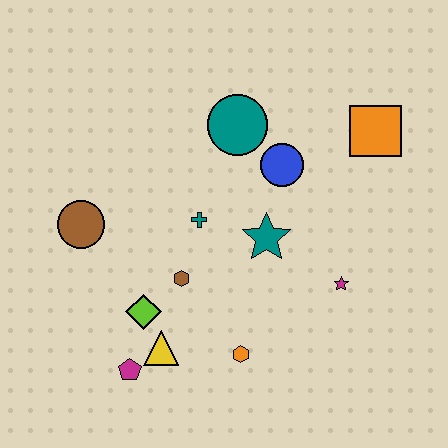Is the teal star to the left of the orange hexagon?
No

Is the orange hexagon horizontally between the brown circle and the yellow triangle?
No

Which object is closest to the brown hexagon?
The lime diamond is closest to the brown hexagon.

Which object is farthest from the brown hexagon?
The orange square is farthest from the brown hexagon.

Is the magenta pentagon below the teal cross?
Yes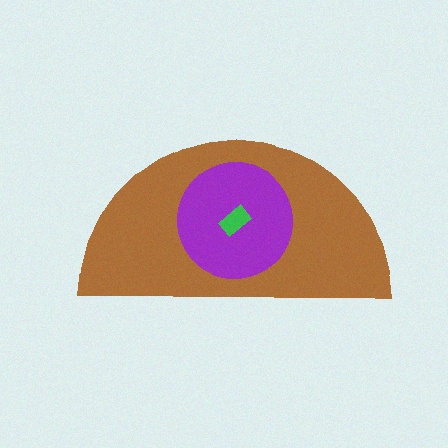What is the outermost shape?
The brown semicircle.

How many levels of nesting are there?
3.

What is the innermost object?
The green rectangle.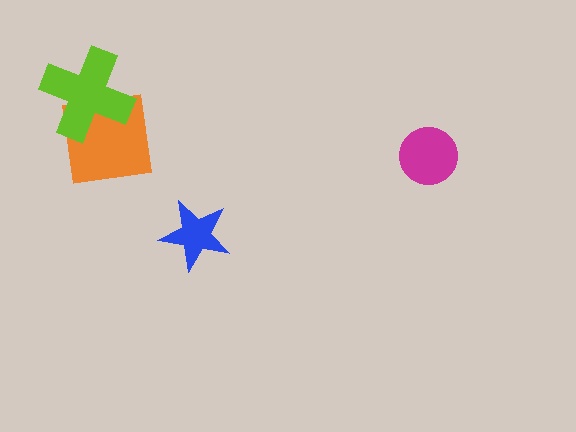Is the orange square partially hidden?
Yes, it is partially covered by another shape.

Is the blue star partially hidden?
No, no other shape covers it.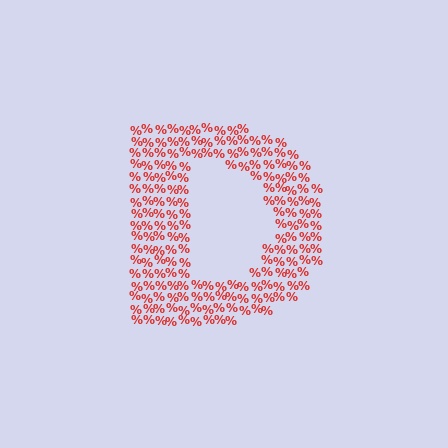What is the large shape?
The large shape is the letter D.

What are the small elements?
The small elements are percent signs.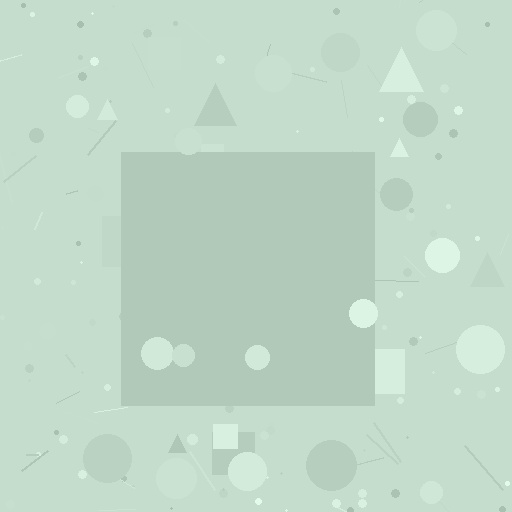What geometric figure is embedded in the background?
A square is embedded in the background.